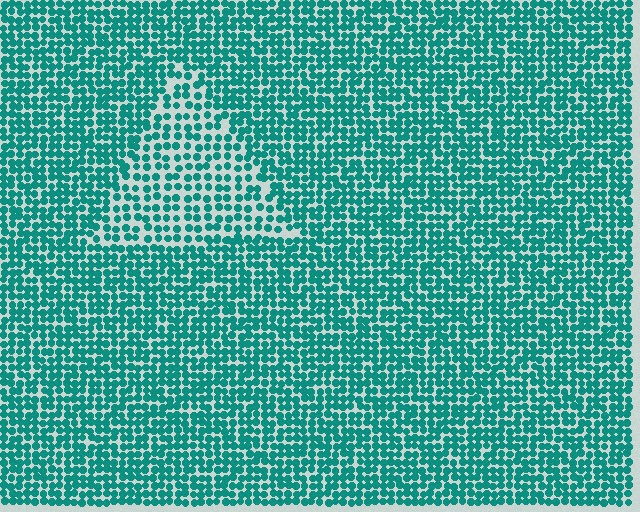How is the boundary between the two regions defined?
The boundary is defined by a change in element density (approximately 1.6x ratio). All elements are the same color, size, and shape.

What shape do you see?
I see a triangle.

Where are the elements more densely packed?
The elements are more densely packed outside the triangle boundary.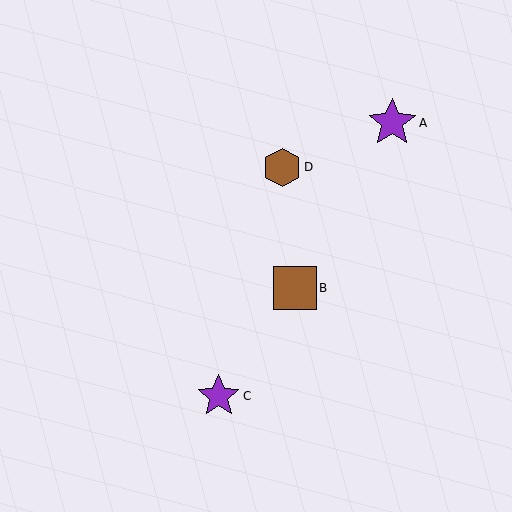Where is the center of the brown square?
The center of the brown square is at (295, 288).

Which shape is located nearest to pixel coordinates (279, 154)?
The brown hexagon (labeled D) at (282, 167) is nearest to that location.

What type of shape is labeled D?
Shape D is a brown hexagon.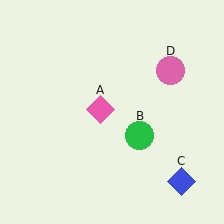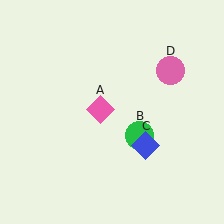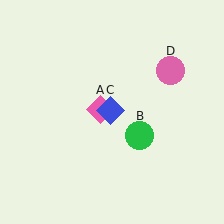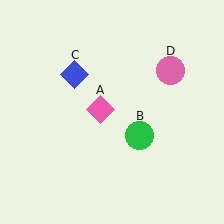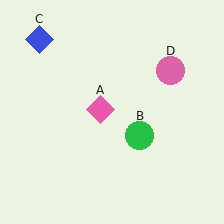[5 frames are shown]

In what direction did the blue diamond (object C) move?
The blue diamond (object C) moved up and to the left.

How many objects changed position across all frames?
1 object changed position: blue diamond (object C).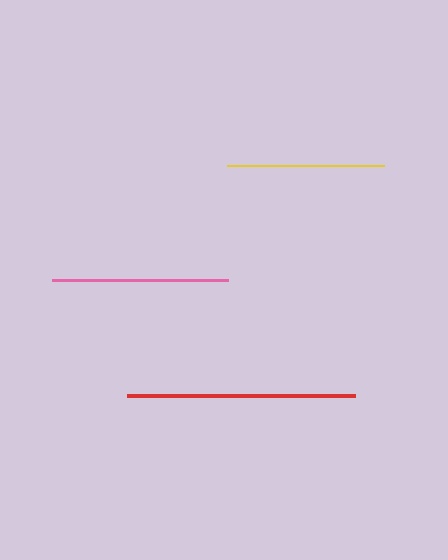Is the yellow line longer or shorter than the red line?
The red line is longer than the yellow line.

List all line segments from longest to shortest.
From longest to shortest: red, pink, yellow.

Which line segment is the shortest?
The yellow line is the shortest at approximately 158 pixels.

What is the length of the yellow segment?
The yellow segment is approximately 158 pixels long.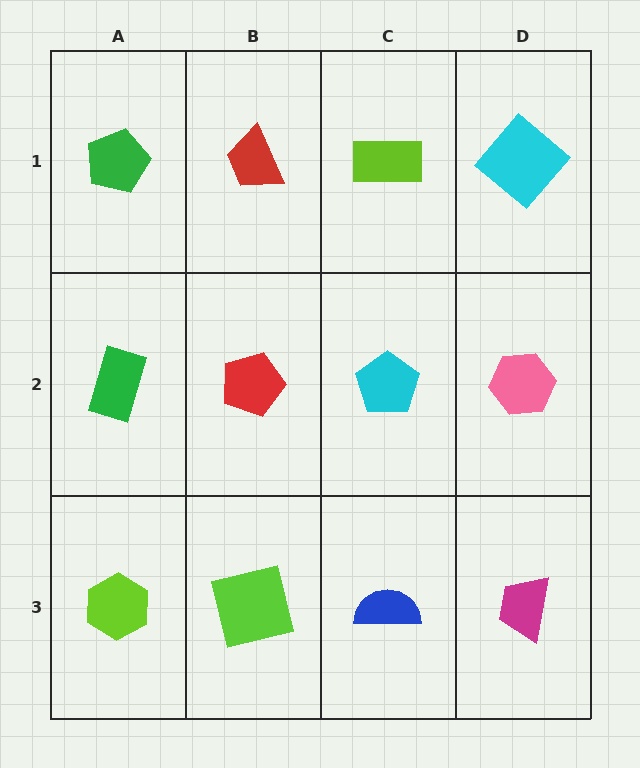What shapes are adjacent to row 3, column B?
A red pentagon (row 2, column B), a lime hexagon (row 3, column A), a blue semicircle (row 3, column C).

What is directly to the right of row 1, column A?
A red trapezoid.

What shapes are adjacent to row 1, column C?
A cyan pentagon (row 2, column C), a red trapezoid (row 1, column B), a cyan diamond (row 1, column D).